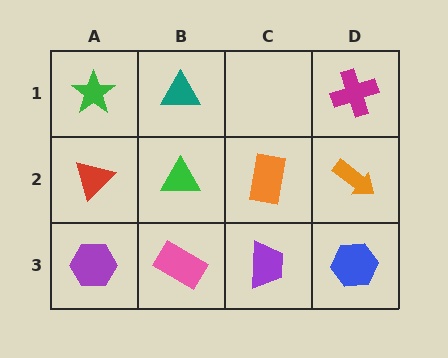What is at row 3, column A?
A purple hexagon.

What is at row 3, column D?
A blue hexagon.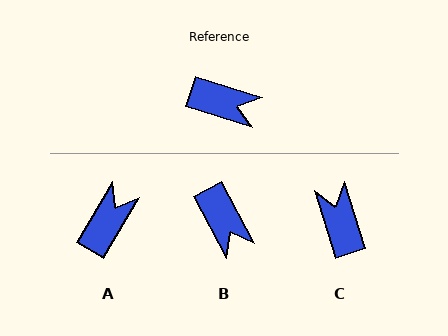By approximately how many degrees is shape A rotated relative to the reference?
Approximately 77 degrees counter-clockwise.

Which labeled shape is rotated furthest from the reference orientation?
C, about 124 degrees away.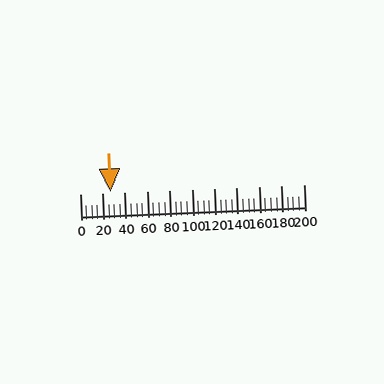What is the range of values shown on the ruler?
The ruler shows values from 0 to 200.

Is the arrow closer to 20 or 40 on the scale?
The arrow is closer to 20.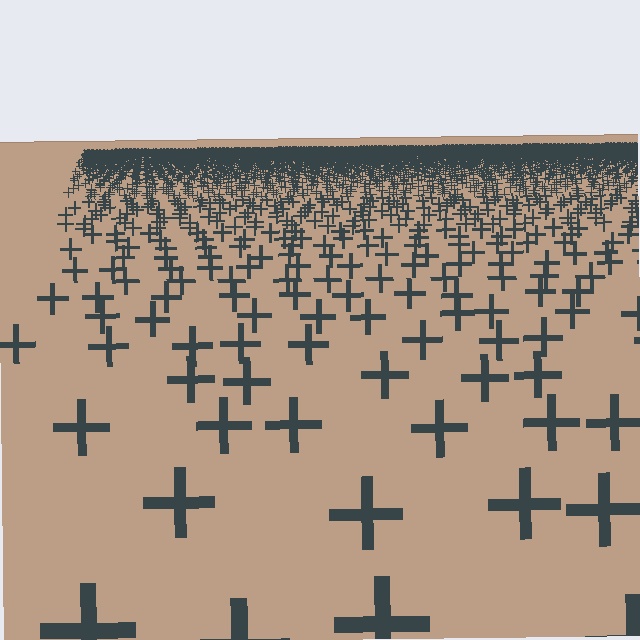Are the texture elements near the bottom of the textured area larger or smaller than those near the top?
Larger. Near the bottom, elements are closer to the viewer and appear at a bigger on-screen size.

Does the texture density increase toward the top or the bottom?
Density increases toward the top.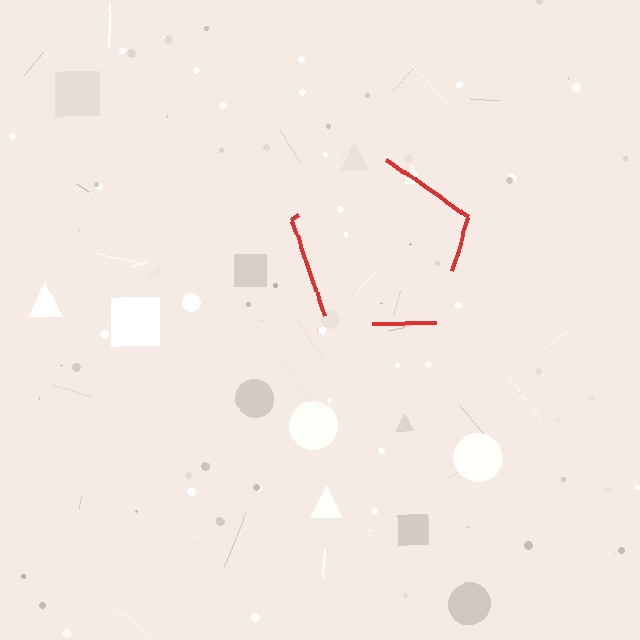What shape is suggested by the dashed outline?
The dashed outline suggests a pentagon.